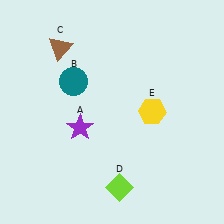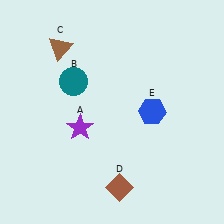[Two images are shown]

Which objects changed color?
D changed from lime to brown. E changed from yellow to blue.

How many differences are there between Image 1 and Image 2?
There are 2 differences between the two images.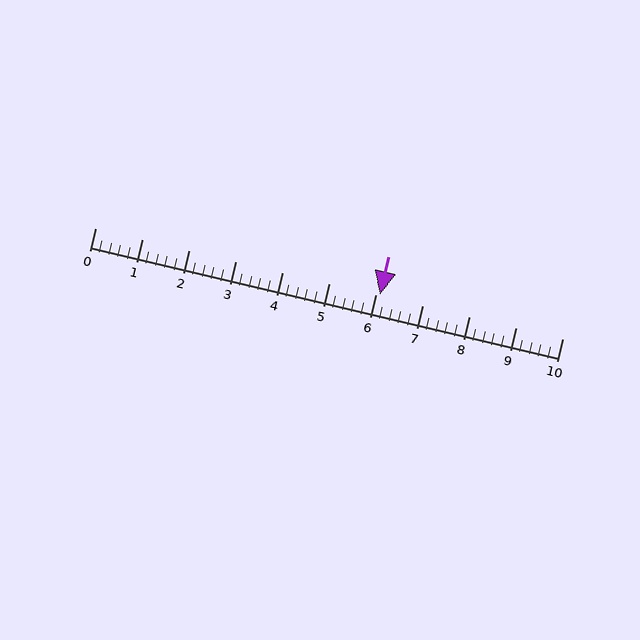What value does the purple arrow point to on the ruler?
The purple arrow points to approximately 6.1.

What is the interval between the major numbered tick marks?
The major tick marks are spaced 1 units apart.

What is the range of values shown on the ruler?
The ruler shows values from 0 to 10.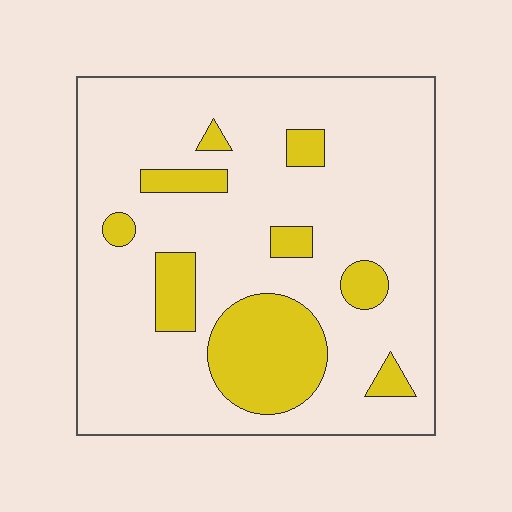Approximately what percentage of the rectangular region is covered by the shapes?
Approximately 20%.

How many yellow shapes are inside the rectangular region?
9.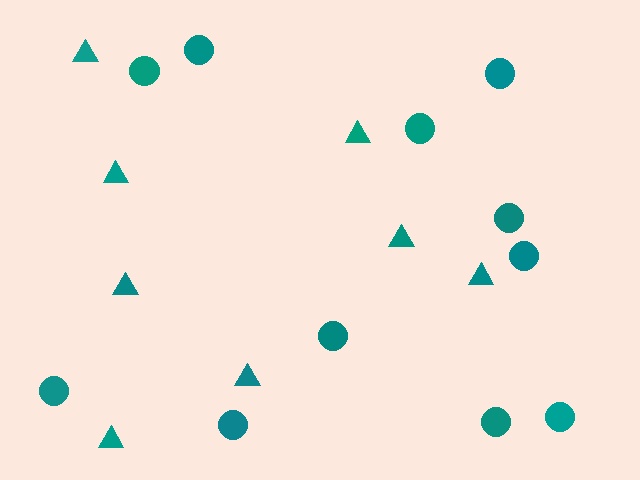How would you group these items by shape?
There are 2 groups: one group of circles (11) and one group of triangles (8).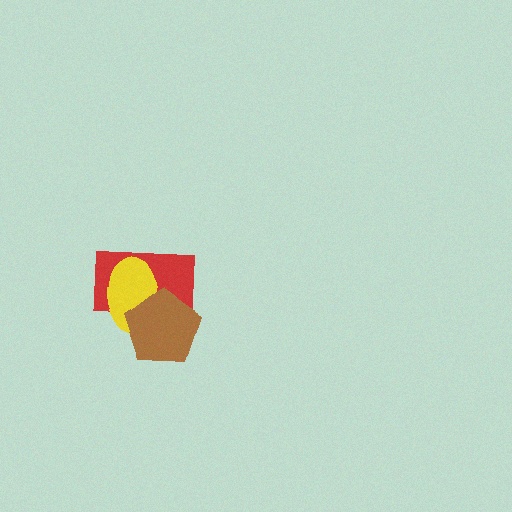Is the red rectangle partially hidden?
Yes, it is partially covered by another shape.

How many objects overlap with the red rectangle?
2 objects overlap with the red rectangle.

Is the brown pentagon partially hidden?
No, no other shape covers it.